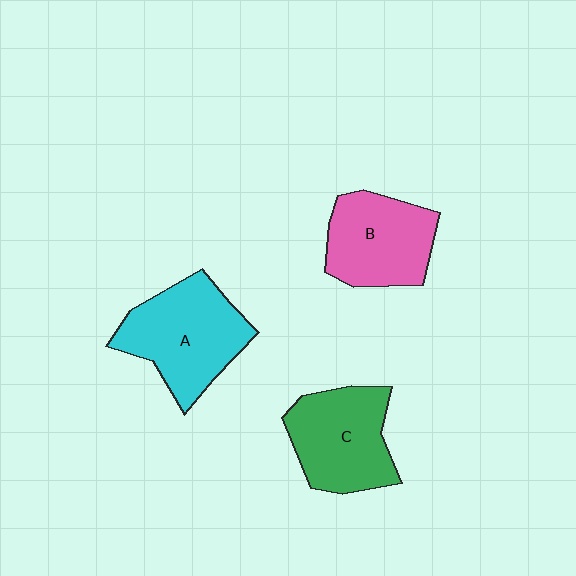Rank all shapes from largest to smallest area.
From largest to smallest: A (cyan), C (green), B (pink).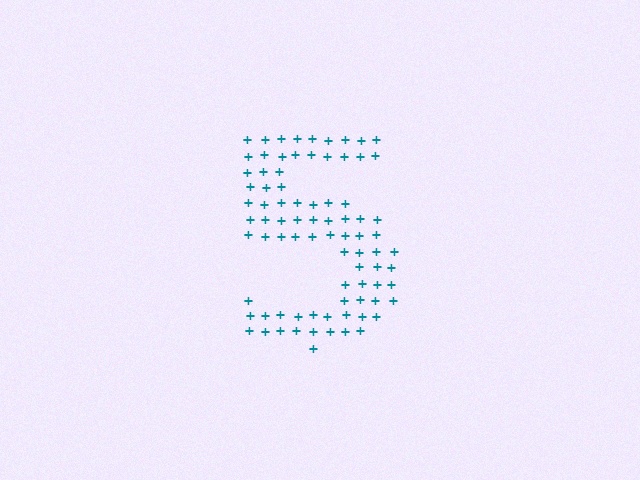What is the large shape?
The large shape is the digit 5.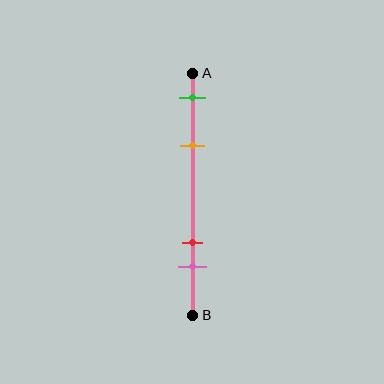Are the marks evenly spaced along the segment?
No, the marks are not evenly spaced.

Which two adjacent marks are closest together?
The red and pink marks are the closest adjacent pair.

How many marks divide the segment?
There are 4 marks dividing the segment.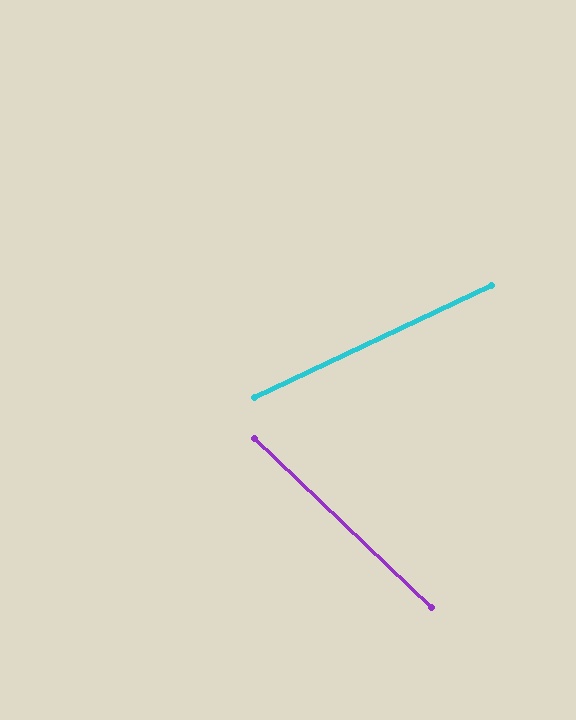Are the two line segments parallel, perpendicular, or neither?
Neither parallel nor perpendicular — they differ by about 69°.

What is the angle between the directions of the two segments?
Approximately 69 degrees.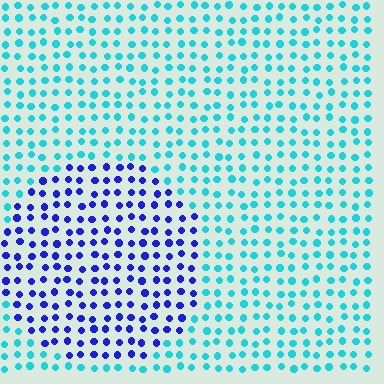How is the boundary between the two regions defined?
The boundary is defined purely by a slight shift in hue (about 56 degrees). Spacing, size, and orientation are identical on both sides.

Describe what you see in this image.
The image is filled with small cyan elements in a uniform arrangement. A circle-shaped region is visible where the elements are tinted to a slightly different hue, forming a subtle color boundary.